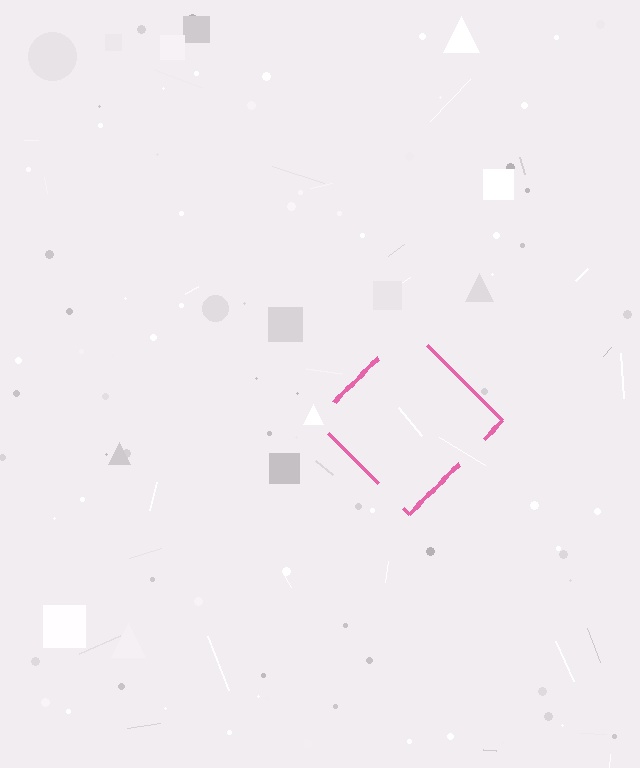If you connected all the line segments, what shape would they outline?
They would outline a diamond.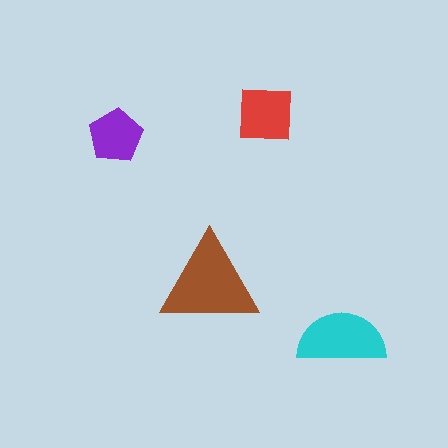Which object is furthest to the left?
The purple pentagon is leftmost.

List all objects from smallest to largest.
The purple pentagon, the red square, the cyan semicircle, the brown triangle.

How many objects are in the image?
There are 4 objects in the image.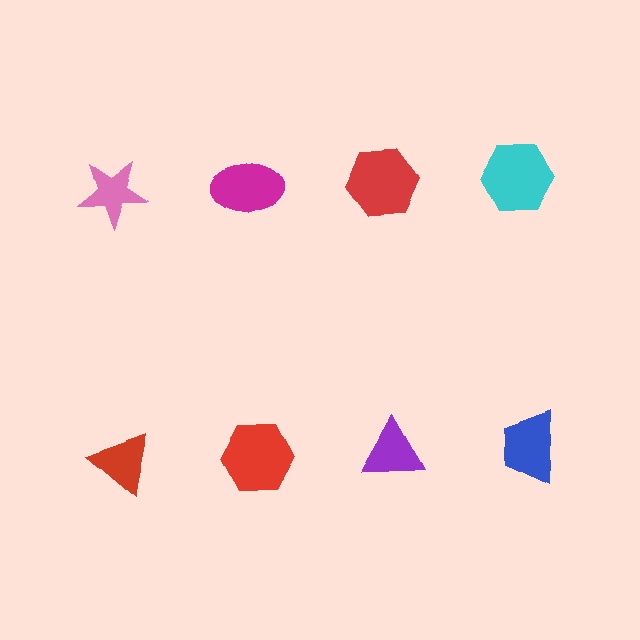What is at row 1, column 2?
A magenta ellipse.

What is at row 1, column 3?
A red hexagon.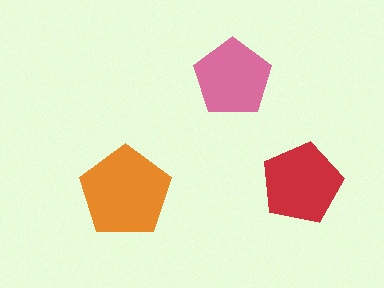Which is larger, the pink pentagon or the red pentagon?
The red one.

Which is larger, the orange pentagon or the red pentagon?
The orange one.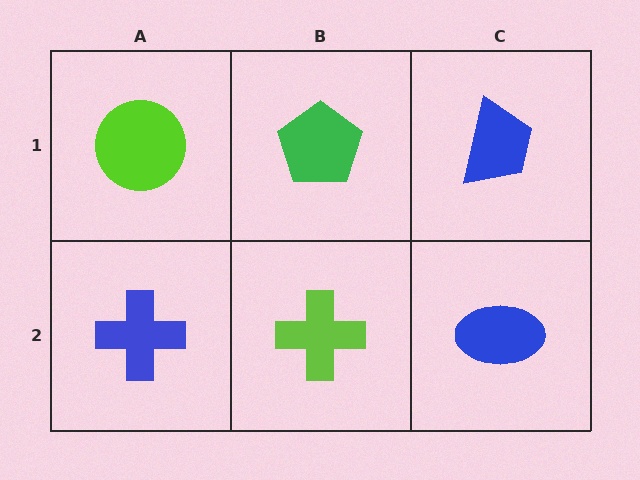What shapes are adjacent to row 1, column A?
A blue cross (row 2, column A), a green pentagon (row 1, column B).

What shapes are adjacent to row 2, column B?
A green pentagon (row 1, column B), a blue cross (row 2, column A), a blue ellipse (row 2, column C).